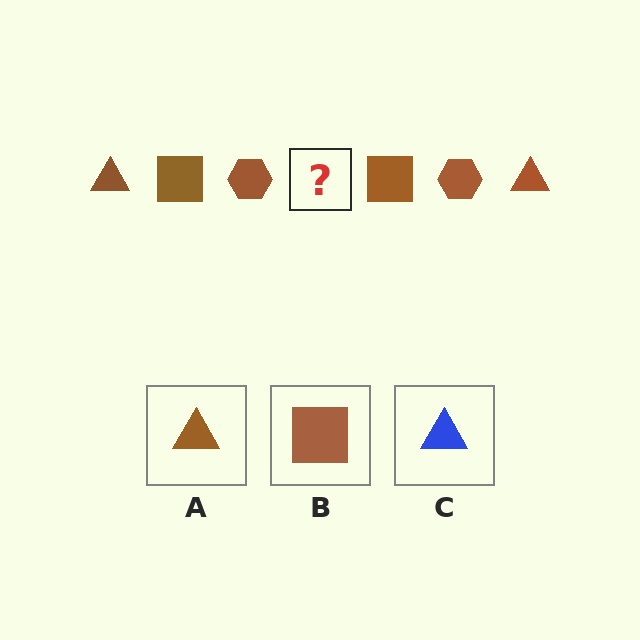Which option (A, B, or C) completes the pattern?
A.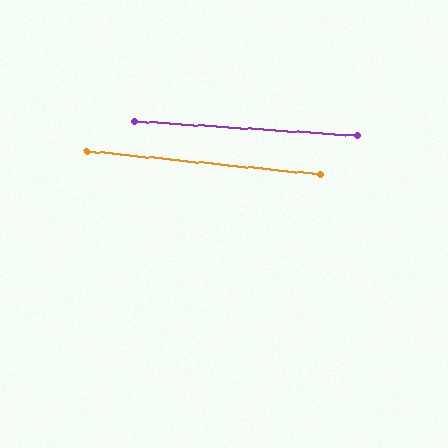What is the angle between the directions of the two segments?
Approximately 2 degrees.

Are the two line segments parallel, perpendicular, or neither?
Parallel — their directions differ by only 2.0°.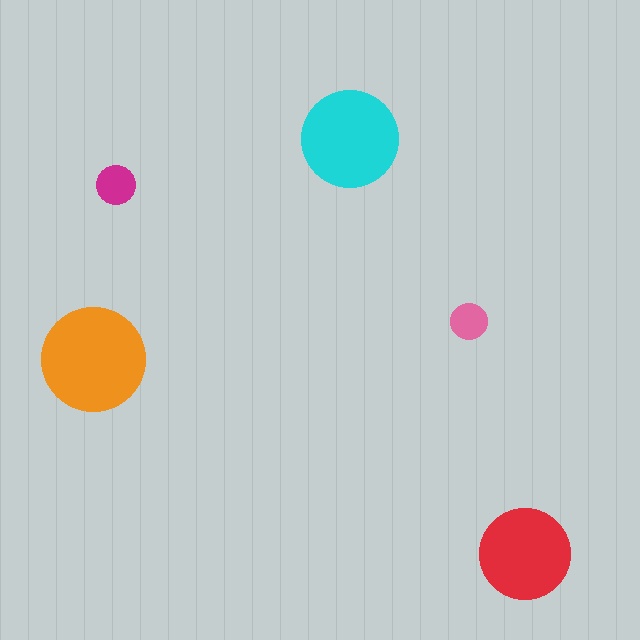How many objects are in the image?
There are 5 objects in the image.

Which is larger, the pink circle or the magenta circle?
The magenta one.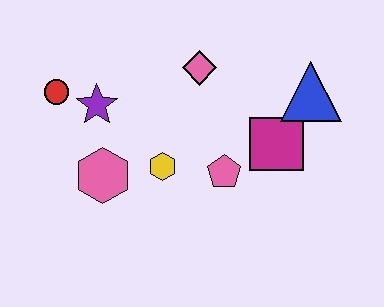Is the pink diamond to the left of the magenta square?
Yes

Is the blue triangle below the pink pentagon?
No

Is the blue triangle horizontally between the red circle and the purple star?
No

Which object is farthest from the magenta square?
The red circle is farthest from the magenta square.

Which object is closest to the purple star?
The red circle is closest to the purple star.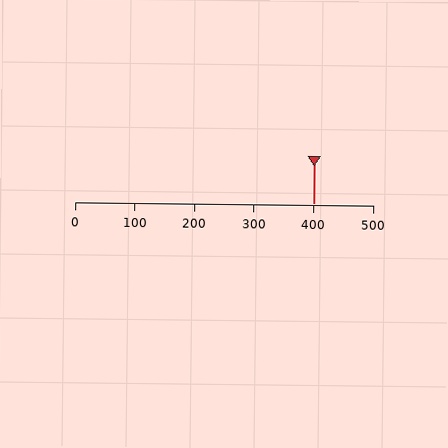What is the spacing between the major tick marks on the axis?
The major ticks are spaced 100 apart.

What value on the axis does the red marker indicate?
The marker indicates approximately 400.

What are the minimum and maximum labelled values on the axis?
The axis runs from 0 to 500.